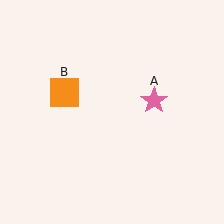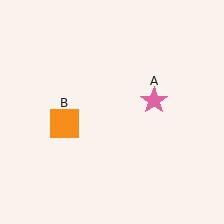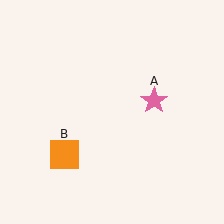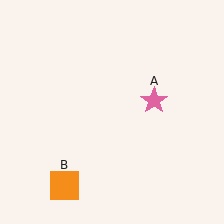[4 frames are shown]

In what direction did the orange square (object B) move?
The orange square (object B) moved down.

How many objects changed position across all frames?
1 object changed position: orange square (object B).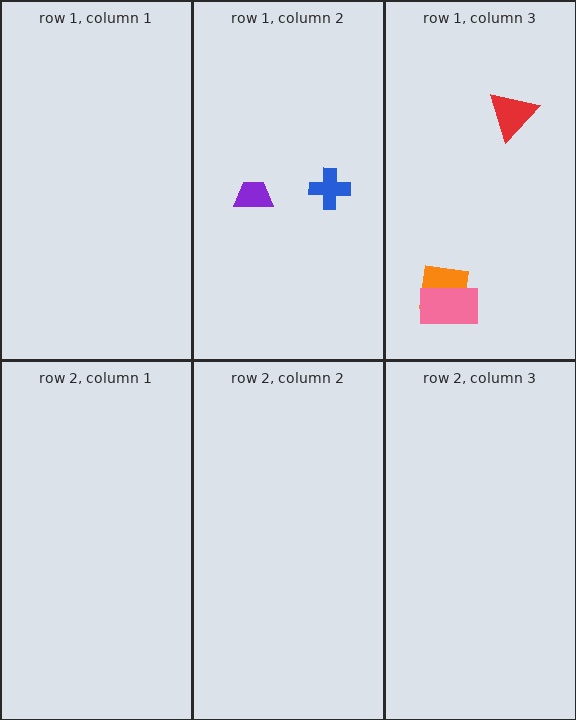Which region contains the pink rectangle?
The row 1, column 3 region.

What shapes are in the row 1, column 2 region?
The blue cross, the purple trapezoid.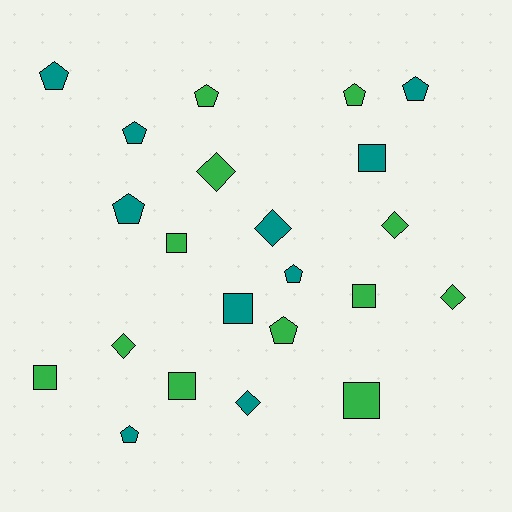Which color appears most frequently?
Green, with 12 objects.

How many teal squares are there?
There are 2 teal squares.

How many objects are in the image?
There are 22 objects.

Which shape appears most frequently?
Pentagon, with 9 objects.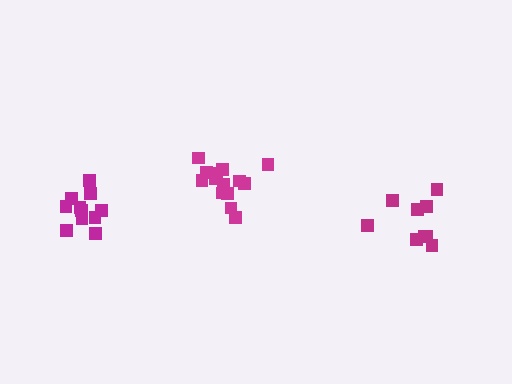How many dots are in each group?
Group 1: 9 dots, Group 2: 11 dots, Group 3: 14 dots (34 total).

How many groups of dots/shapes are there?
There are 3 groups.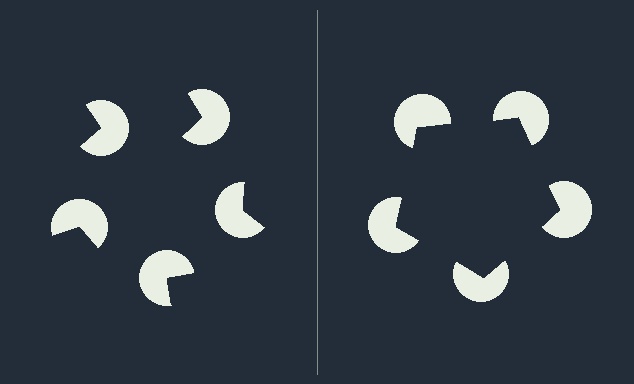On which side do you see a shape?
An illusory pentagon appears on the right side. On the left side the wedge cuts are rotated, so no coherent shape forms.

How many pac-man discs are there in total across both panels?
10 — 5 on each side.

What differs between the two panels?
The pac-man discs are positioned identically on both sides; only the wedge orientations differ. On the right they align to a pentagon; on the left they are misaligned.